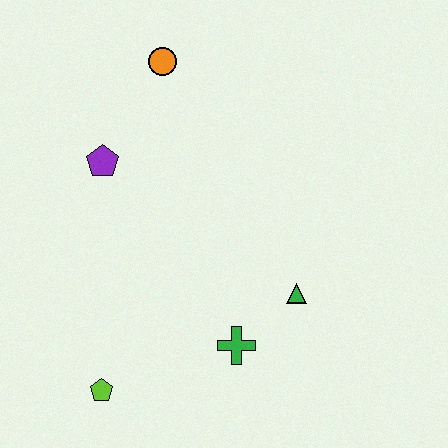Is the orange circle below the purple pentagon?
No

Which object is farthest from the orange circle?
The lime pentagon is farthest from the orange circle.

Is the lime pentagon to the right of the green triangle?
No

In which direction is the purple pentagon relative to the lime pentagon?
The purple pentagon is above the lime pentagon.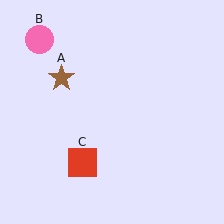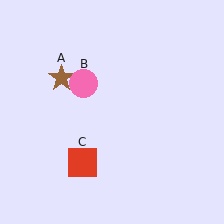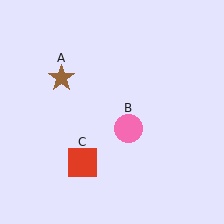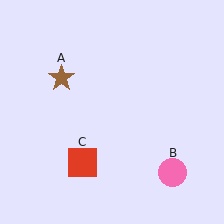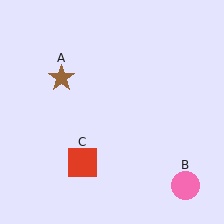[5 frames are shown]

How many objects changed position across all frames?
1 object changed position: pink circle (object B).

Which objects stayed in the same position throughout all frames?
Brown star (object A) and red square (object C) remained stationary.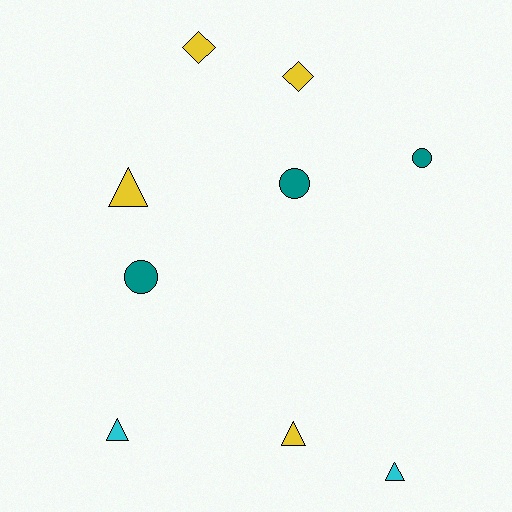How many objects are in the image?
There are 9 objects.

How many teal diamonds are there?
There are no teal diamonds.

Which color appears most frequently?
Yellow, with 4 objects.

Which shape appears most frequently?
Triangle, with 4 objects.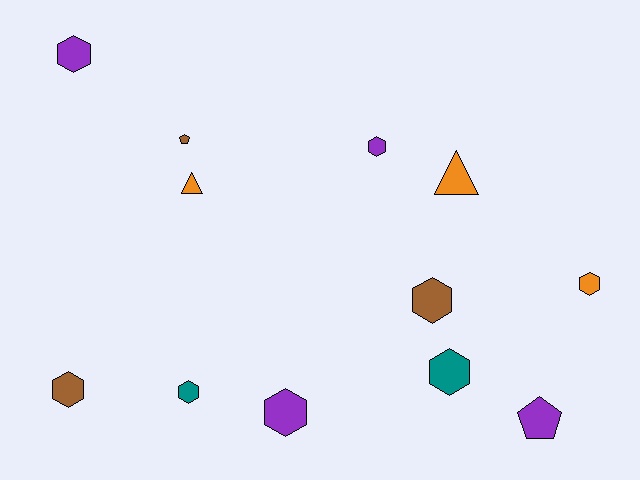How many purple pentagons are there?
There is 1 purple pentagon.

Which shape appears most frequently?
Hexagon, with 8 objects.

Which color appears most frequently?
Purple, with 4 objects.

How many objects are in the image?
There are 12 objects.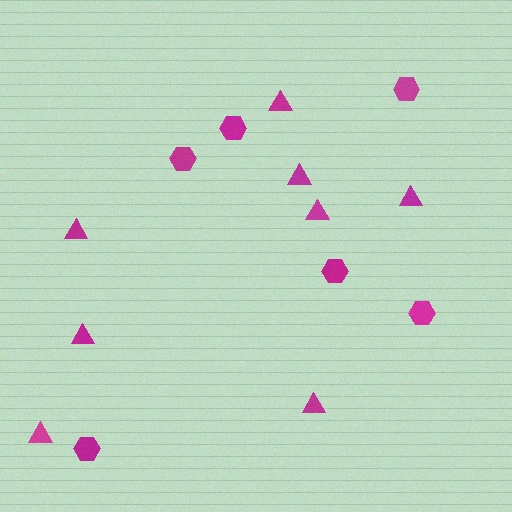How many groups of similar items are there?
There are 2 groups: one group of hexagons (6) and one group of triangles (8).